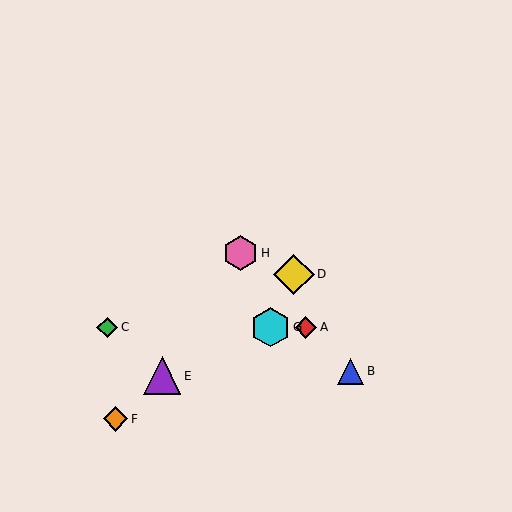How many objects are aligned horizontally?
3 objects (A, C, G) are aligned horizontally.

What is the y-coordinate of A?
Object A is at y≈327.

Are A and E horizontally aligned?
No, A is at y≈327 and E is at y≈376.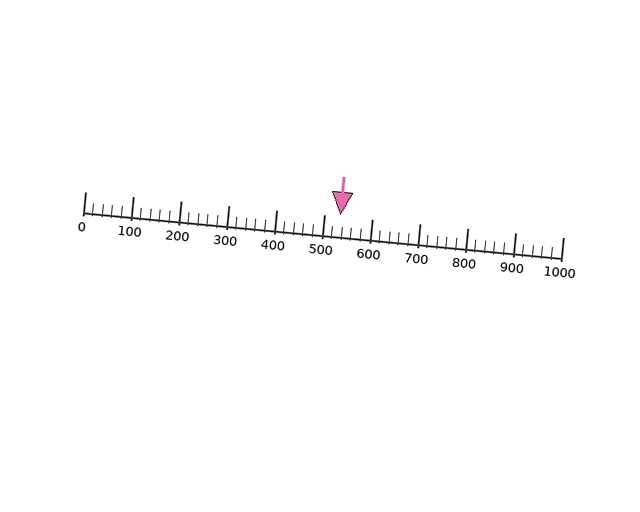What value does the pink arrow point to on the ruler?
The pink arrow points to approximately 534.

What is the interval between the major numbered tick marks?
The major tick marks are spaced 100 units apart.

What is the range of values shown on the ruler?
The ruler shows values from 0 to 1000.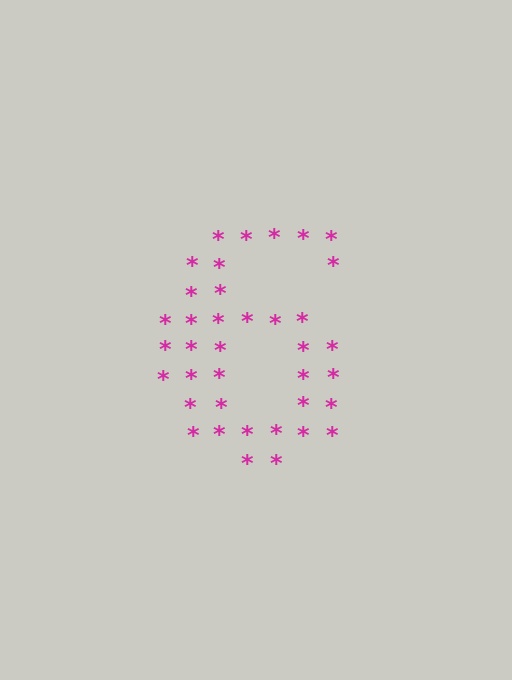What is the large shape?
The large shape is the digit 6.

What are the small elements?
The small elements are asterisks.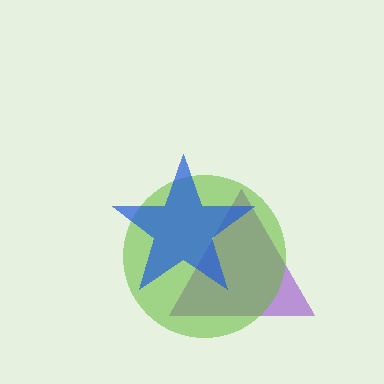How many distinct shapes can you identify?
There are 3 distinct shapes: a purple triangle, a lime circle, a blue star.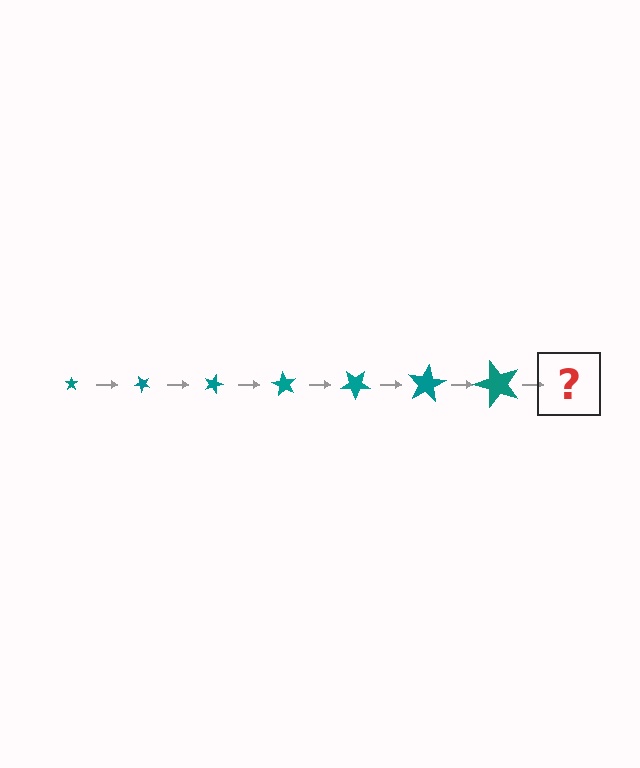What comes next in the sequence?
The next element should be a star, larger than the previous one and rotated 315 degrees from the start.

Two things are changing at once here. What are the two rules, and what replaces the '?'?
The two rules are that the star grows larger each step and it rotates 45 degrees each step. The '?' should be a star, larger than the previous one and rotated 315 degrees from the start.